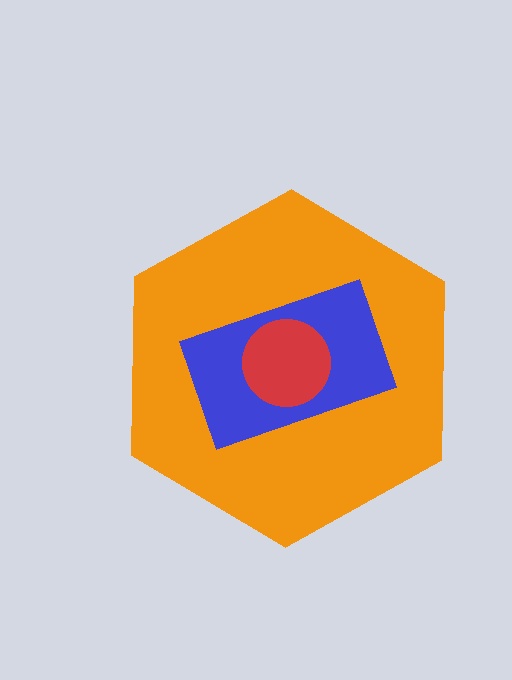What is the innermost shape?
The red circle.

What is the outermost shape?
The orange hexagon.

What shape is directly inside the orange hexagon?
The blue rectangle.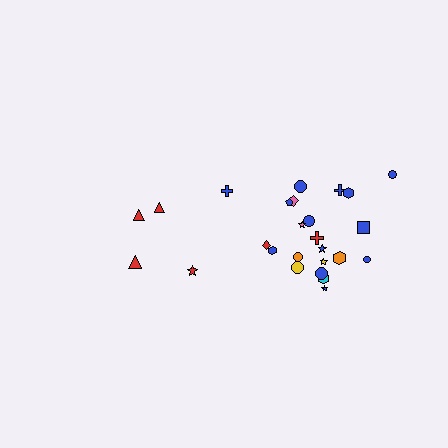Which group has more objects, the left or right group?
The right group.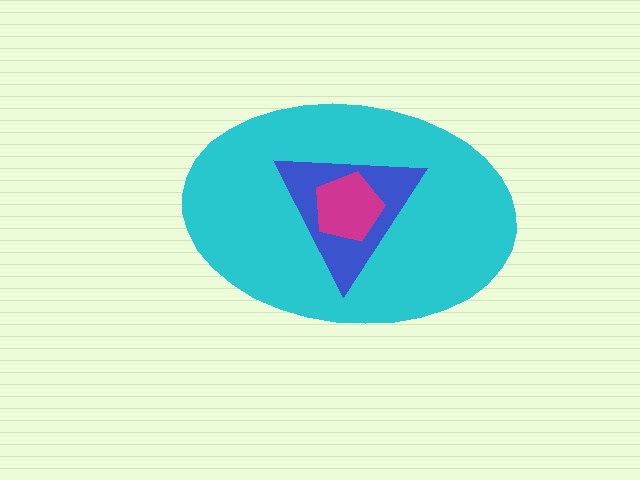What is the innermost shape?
The magenta pentagon.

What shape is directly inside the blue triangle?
The magenta pentagon.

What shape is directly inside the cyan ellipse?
The blue triangle.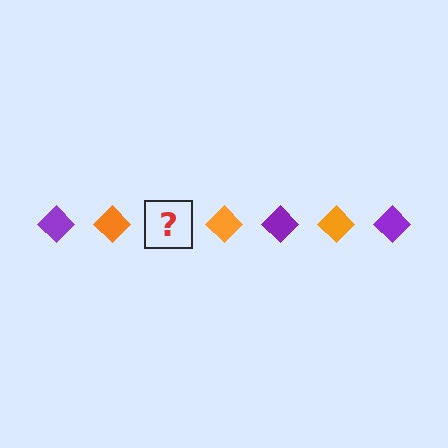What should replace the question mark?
The question mark should be replaced with a purple diamond.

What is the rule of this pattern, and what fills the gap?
The rule is that the pattern cycles through purple, orange diamonds. The gap should be filled with a purple diamond.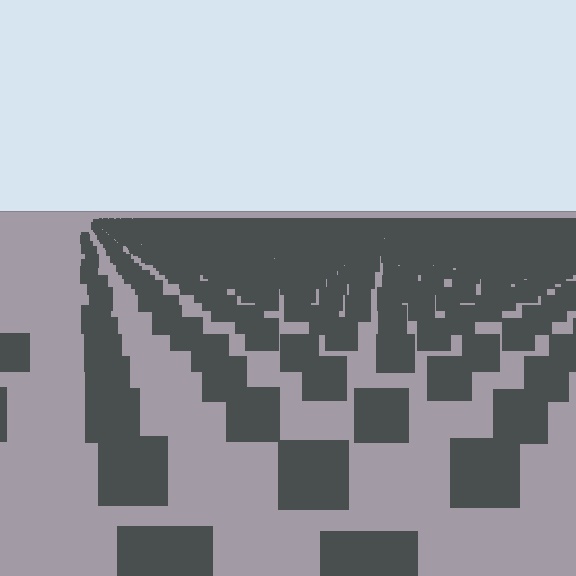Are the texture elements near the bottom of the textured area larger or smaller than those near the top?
Larger. Near the bottom, elements are closer to the viewer and appear at a bigger on-screen size.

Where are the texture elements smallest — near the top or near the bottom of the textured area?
Near the top.